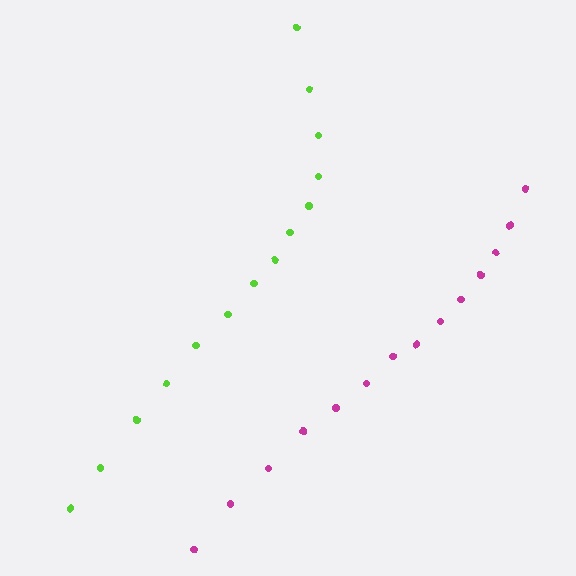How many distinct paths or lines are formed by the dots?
There are 2 distinct paths.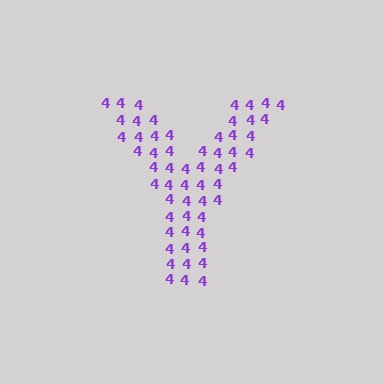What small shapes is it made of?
It is made of small digit 4's.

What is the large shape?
The large shape is the letter Y.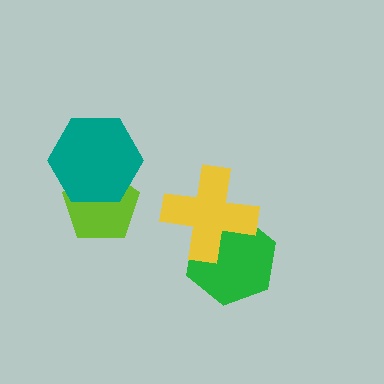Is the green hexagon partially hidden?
Yes, it is partially covered by another shape.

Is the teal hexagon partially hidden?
No, no other shape covers it.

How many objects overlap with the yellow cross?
1 object overlaps with the yellow cross.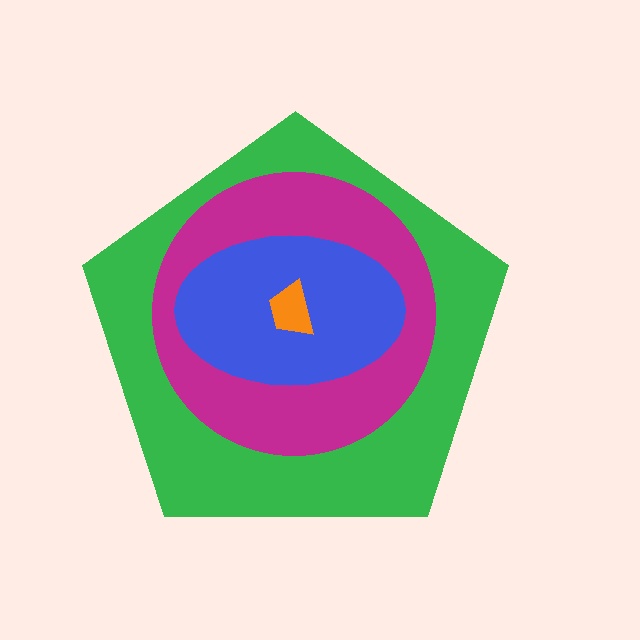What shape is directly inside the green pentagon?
The magenta circle.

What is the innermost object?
The orange trapezoid.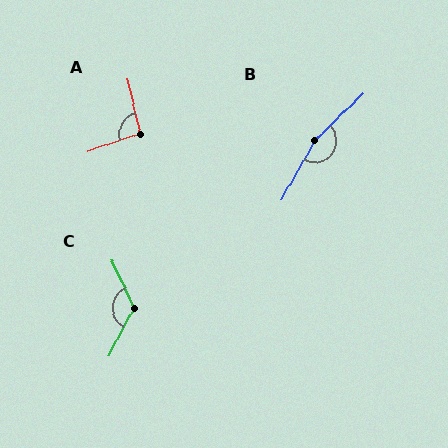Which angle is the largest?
B, at approximately 163 degrees.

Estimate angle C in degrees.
Approximately 127 degrees.